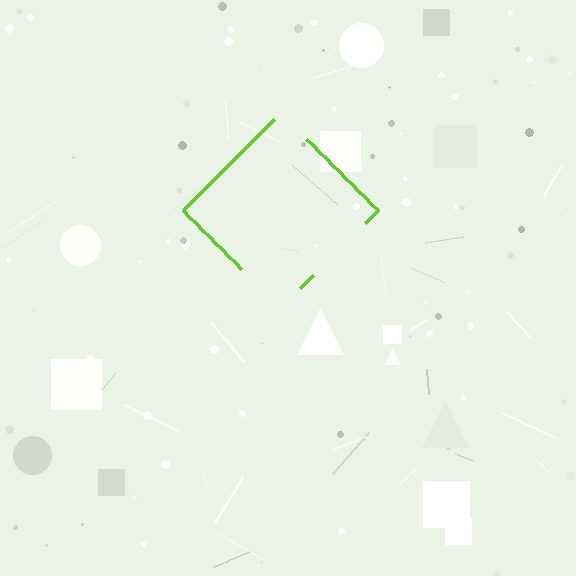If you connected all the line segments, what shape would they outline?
They would outline a diamond.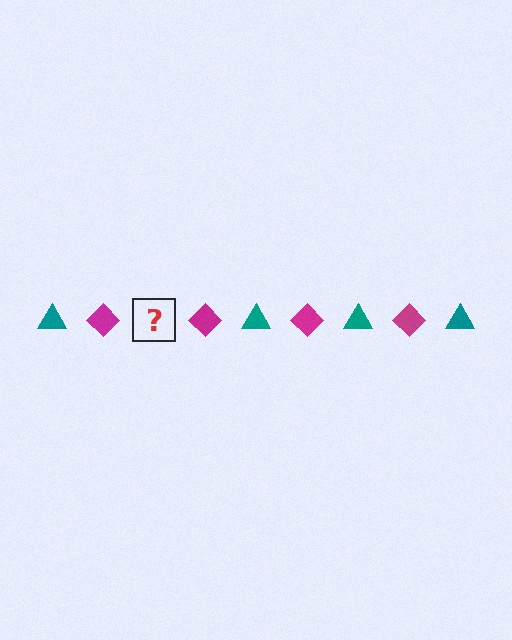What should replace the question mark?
The question mark should be replaced with a teal triangle.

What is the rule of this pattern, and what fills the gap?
The rule is that the pattern alternates between teal triangle and magenta diamond. The gap should be filled with a teal triangle.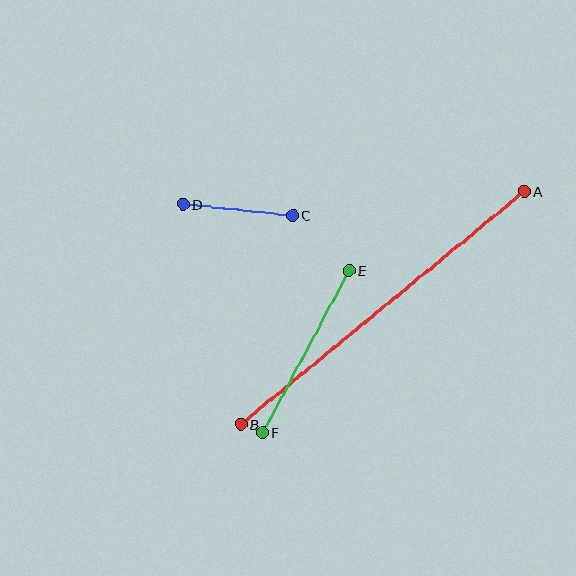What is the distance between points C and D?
The distance is approximately 110 pixels.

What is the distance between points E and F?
The distance is approximately 183 pixels.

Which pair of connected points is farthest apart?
Points A and B are farthest apart.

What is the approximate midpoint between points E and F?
The midpoint is at approximately (306, 351) pixels.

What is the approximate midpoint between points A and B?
The midpoint is at approximately (383, 308) pixels.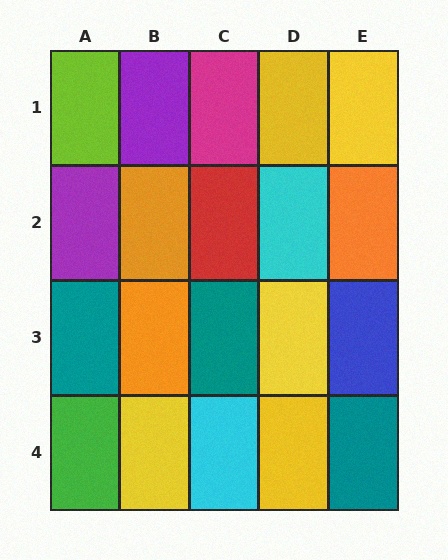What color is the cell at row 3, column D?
Yellow.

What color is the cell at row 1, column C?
Magenta.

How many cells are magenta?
1 cell is magenta.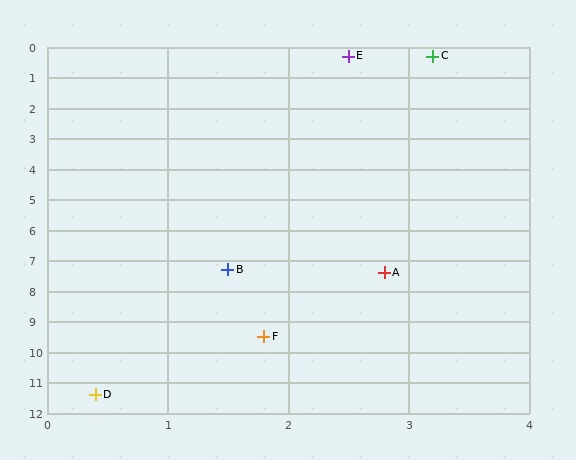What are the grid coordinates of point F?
Point F is at approximately (1.8, 9.5).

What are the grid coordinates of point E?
Point E is at approximately (2.5, 0.3).